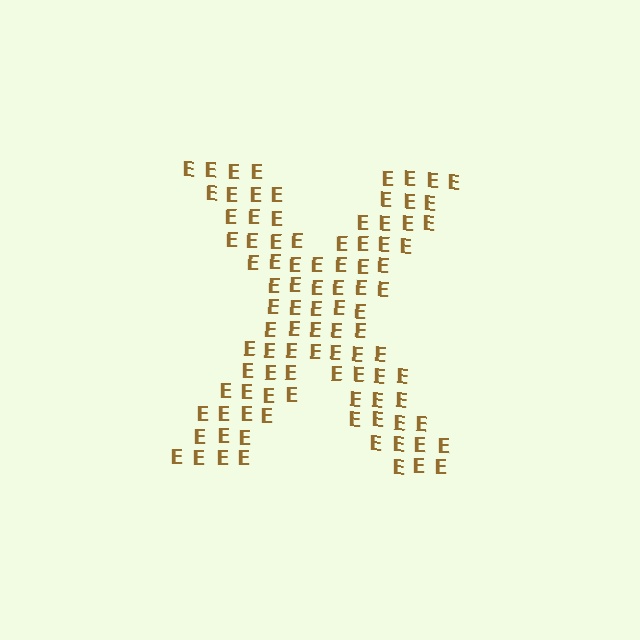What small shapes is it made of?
It is made of small letter E's.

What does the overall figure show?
The overall figure shows the letter X.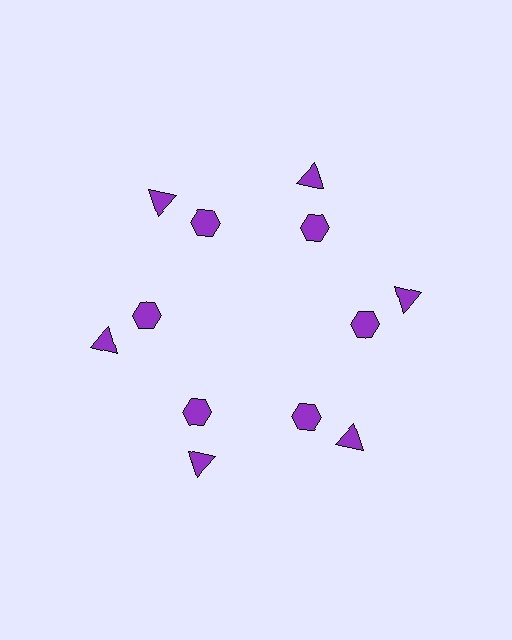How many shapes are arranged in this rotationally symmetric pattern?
There are 12 shapes, arranged in 6 groups of 2.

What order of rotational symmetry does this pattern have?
This pattern has 6-fold rotational symmetry.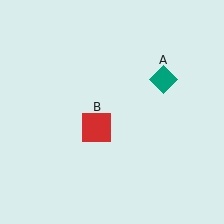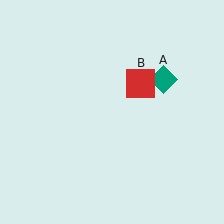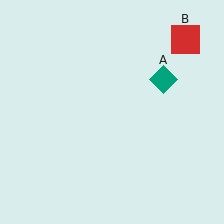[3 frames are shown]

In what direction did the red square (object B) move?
The red square (object B) moved up and to the right.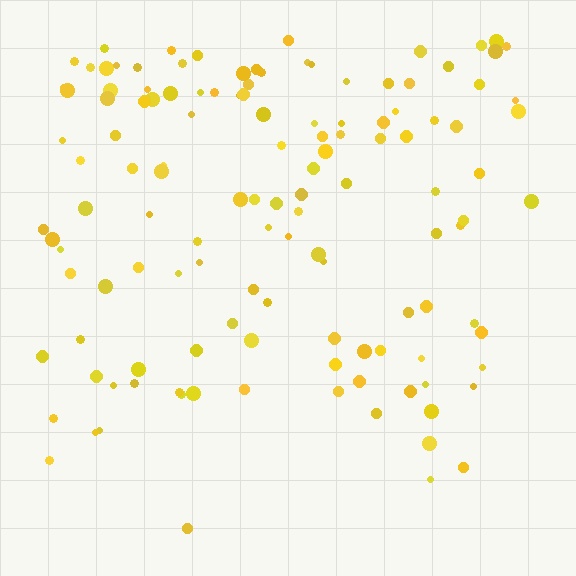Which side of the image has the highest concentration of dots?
The top.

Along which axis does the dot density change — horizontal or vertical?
Vertical.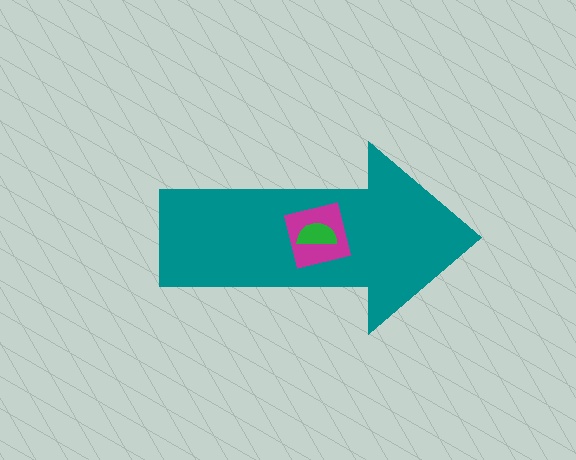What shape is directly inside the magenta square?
The green semicircle.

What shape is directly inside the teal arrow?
The magenta square.